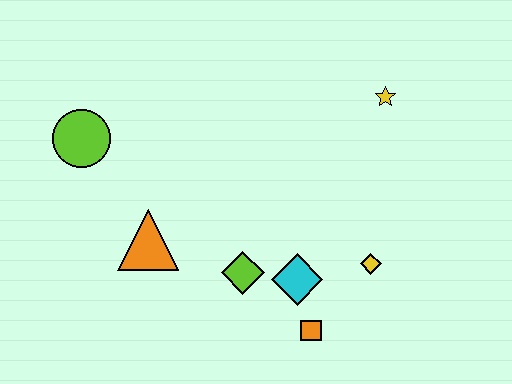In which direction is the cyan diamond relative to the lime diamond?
The cyan diamond is to the right of the lime diamond.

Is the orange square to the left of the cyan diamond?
No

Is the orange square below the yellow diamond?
Yes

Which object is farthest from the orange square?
The lime circle is farthest from the orange square.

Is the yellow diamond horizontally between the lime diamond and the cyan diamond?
No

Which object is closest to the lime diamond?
The cyan diamond is closest to the lime diamond.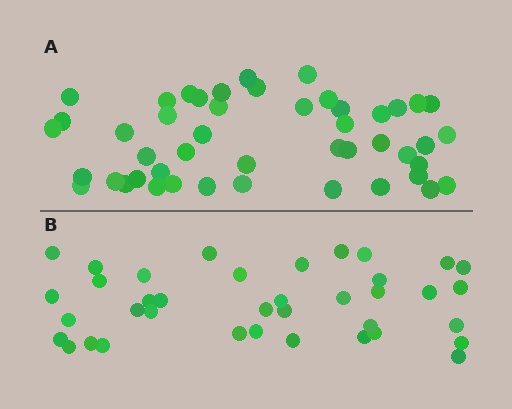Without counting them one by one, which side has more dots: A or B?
Region A (the top region) has more dots.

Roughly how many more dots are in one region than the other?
Region A has roughly 8 or so more dots than region B.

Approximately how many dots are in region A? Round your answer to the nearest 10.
About 50 dots. (The exact count is 47, which rounds to 50.)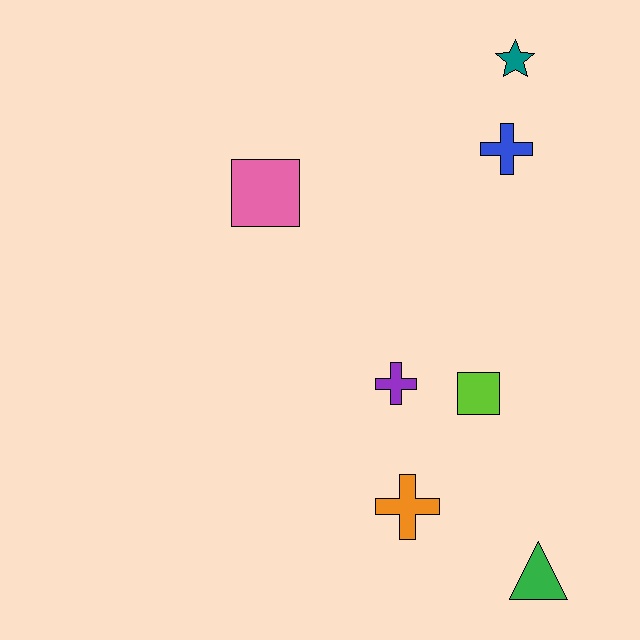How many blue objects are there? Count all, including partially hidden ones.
There is 1 blue object.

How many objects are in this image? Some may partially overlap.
There are 7 objects.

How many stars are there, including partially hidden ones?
There is 1 star.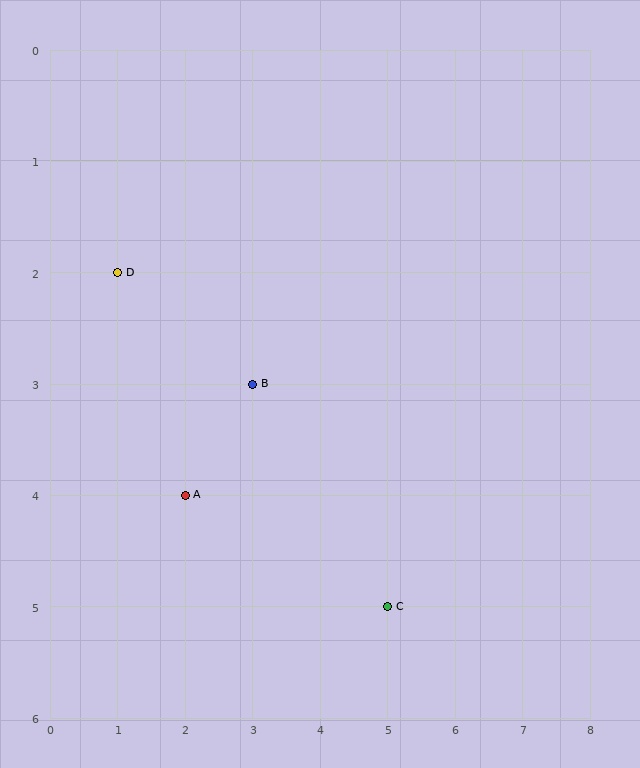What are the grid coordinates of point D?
Point D is at grid coordinates (1, 2).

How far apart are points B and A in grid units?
Points B and A are 1 column and 1 row apart (about 1.4 grid units diagonally).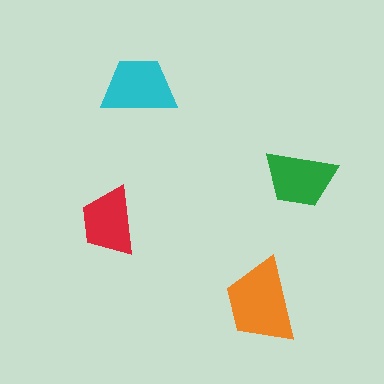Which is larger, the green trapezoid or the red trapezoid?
The green one.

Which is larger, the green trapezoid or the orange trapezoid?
The orange one.